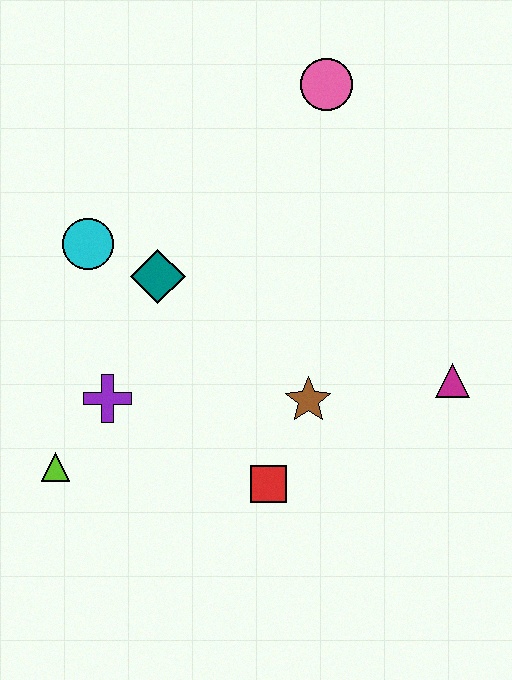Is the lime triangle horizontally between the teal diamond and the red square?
No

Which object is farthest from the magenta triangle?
The lime triangle is farthest from the magenta triangle.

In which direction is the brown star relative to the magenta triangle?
The brown star is to the left of the magenta triangle.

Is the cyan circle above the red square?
Yes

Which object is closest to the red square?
The brown star is closest to the red square.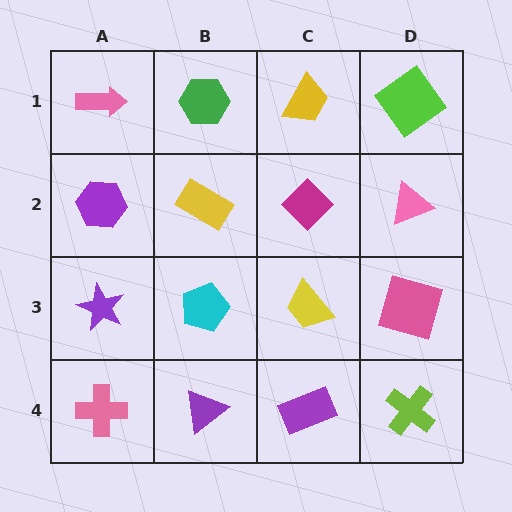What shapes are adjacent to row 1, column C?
A magenta diamond (row 2, column C), a green hexagon (row 1, column B), a lime diamond (row 1, column D).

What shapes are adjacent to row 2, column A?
A pink arrow (row 1, column A), a purple star (row 3, column A), a yellow rectangle (row 2, column B).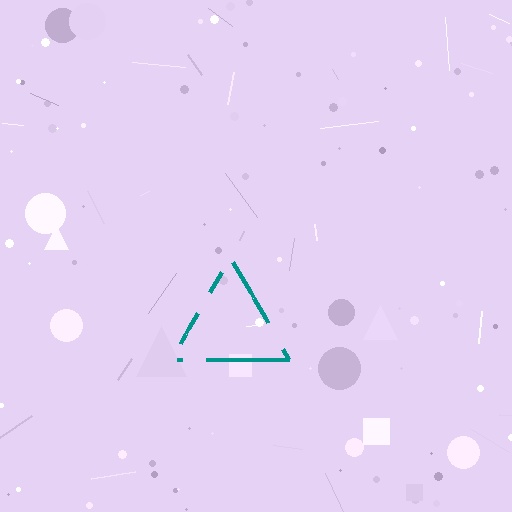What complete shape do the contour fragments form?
The contour fragments form a triangle.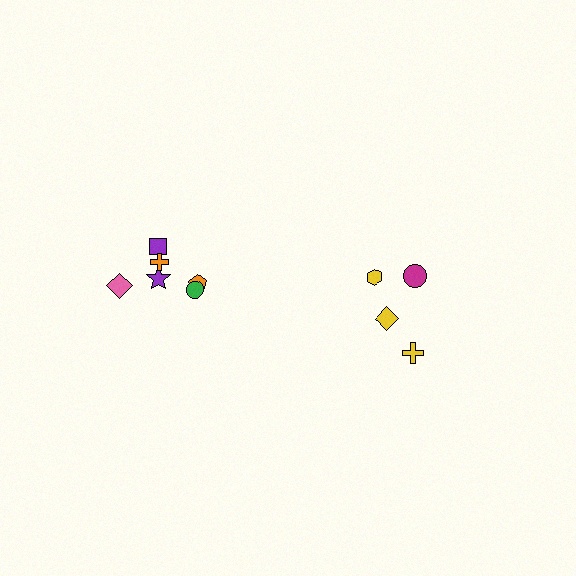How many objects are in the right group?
There are 4 objects.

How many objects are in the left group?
There are 6 objects.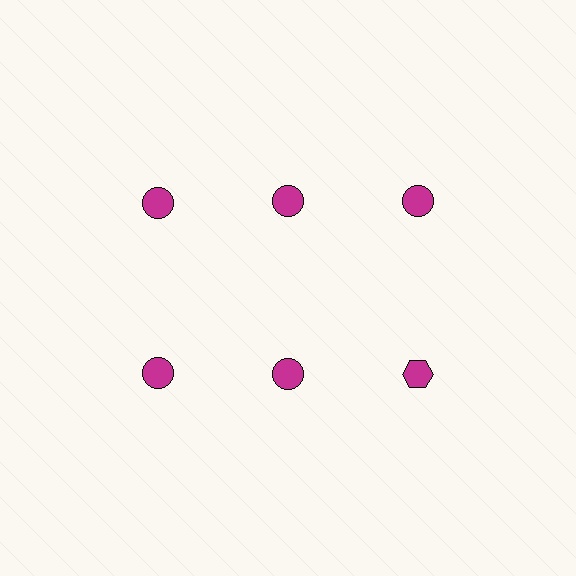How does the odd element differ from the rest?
It has a different shape: hexagon instead of circle.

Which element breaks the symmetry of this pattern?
The magenta hexagon in the second row, center column breaks the symmetry. All other shapes are magenta circles.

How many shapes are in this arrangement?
There are 6 shapes arranged in a grid pattern.